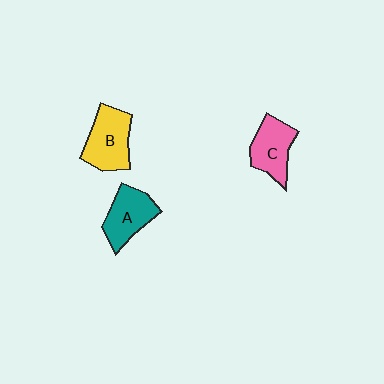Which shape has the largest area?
Shape B (yellow).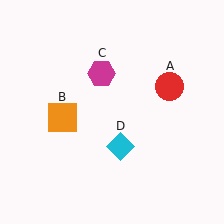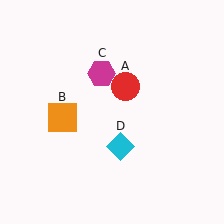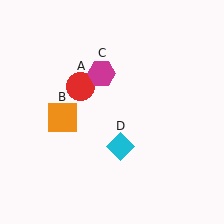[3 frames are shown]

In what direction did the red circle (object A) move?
The red circle (object A) moved left.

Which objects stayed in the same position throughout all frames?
Orange square (object B) and magenta hexagon (object C) and cyan diamond (object D) remained stationary.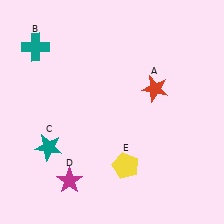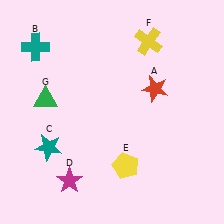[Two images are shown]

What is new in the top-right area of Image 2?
A yellow cross (F) was added in the top-right area of Image 2.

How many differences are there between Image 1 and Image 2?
There are 2 differences between the two images.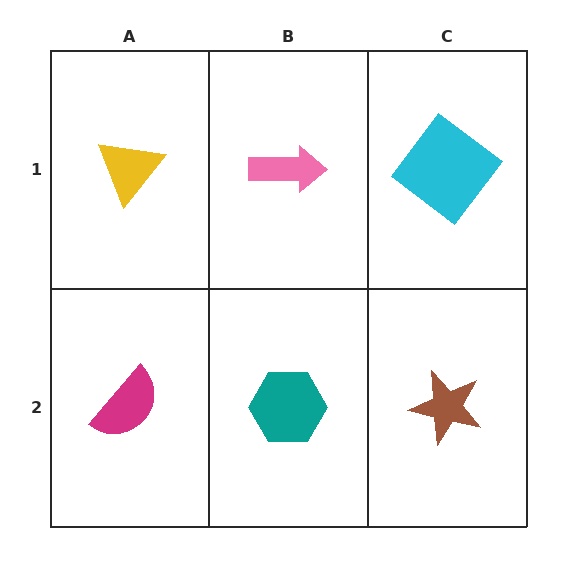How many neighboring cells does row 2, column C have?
2.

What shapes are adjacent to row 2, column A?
A yellow triangle (row 1, column A), a teal hexagon (row 2, column B).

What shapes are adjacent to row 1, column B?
A teal hexagon (row 2, column B), a yellow triangle (row 1, column A), a cyan diamond (row 1, column C).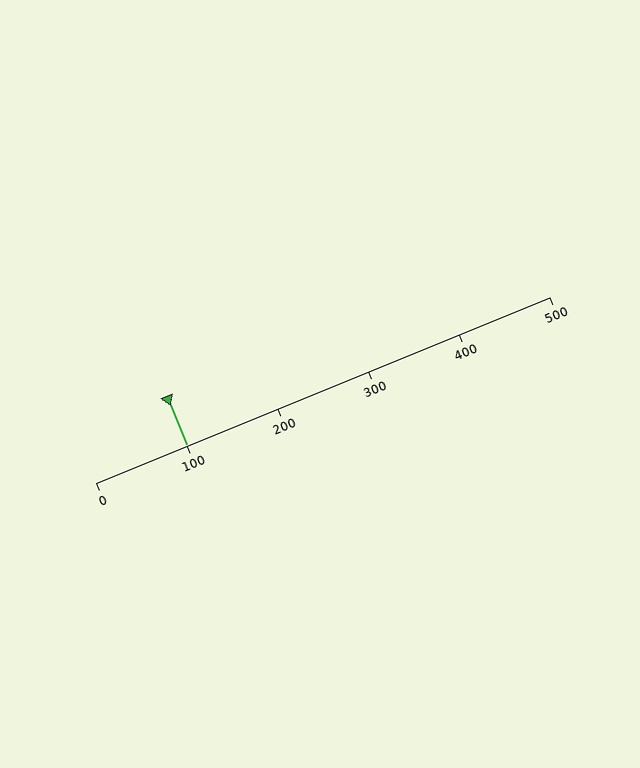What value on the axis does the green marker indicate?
The marker indicates approximately 100.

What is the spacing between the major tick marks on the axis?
The major ticks are spaced 100 apart.